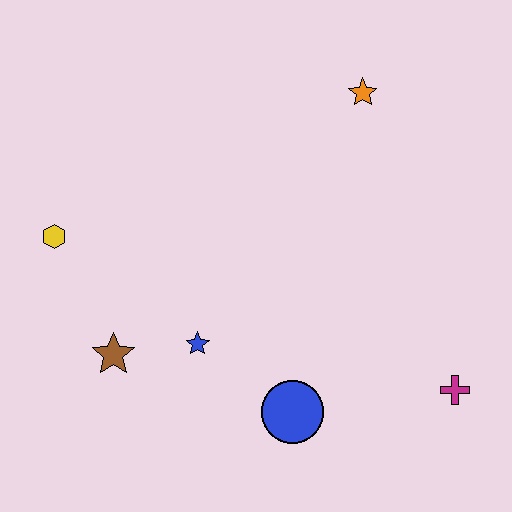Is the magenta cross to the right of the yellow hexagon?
Yes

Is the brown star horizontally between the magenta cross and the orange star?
No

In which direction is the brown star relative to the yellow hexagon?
The brown star is below the yellow hexagon.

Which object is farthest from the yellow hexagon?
The magenta cross is farthest from the yellow hexagon.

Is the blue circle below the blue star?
Yes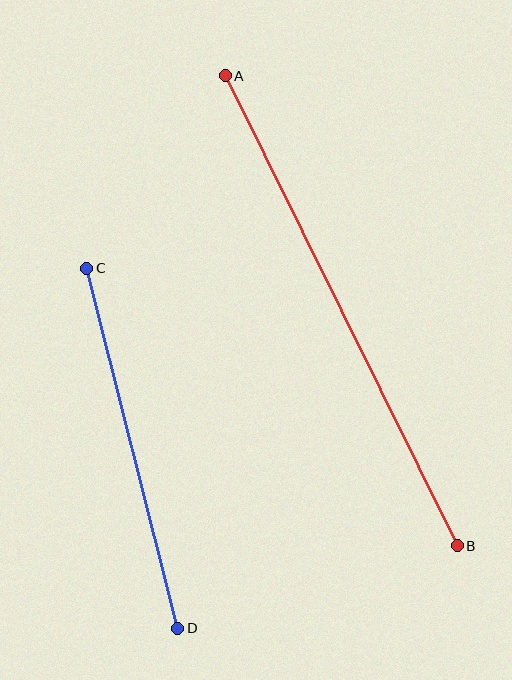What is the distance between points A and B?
The distance is approximately 524 pixels.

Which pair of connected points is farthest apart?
Points A and B are farthest apart.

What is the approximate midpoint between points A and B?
The midpoint is at approximately (341, 311) pixels.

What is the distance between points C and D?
The distance is approximately 371 pixels.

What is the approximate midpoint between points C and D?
The midpoint is at approximately (132, 448) pixels.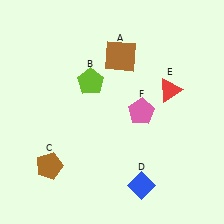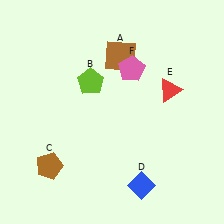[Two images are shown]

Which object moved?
The pink pentagon (F) moved up.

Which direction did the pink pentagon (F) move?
The pink pentagon (F) moved up.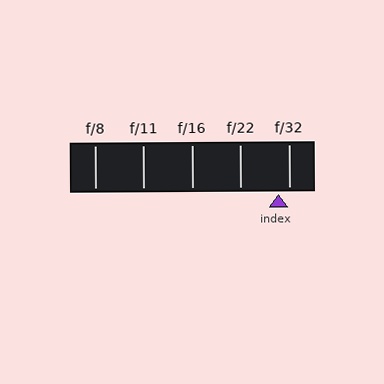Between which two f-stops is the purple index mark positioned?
The index mark is between f/22 and f/32.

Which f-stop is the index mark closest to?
The index mark is closest to f/32.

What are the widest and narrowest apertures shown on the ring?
The widest aperture shown is f/8 and the narrowest is f/32.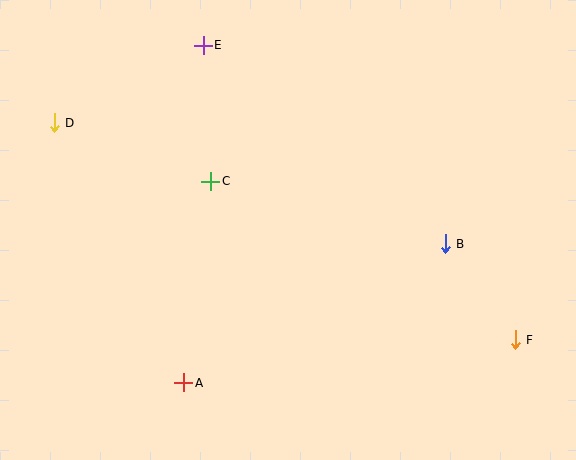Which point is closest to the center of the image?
Point C at (211, 181) is closest to the center.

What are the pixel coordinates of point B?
Point B is at (445, 244).